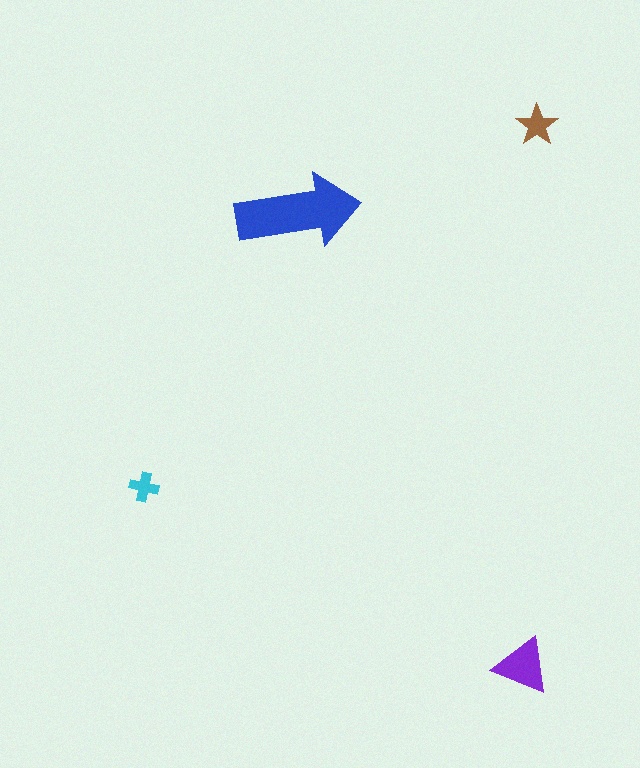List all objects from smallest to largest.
The cyan cross, the brown star, the purple triangle, the blue arrow.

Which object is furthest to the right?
The brown star is rightmost.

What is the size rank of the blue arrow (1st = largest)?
1st.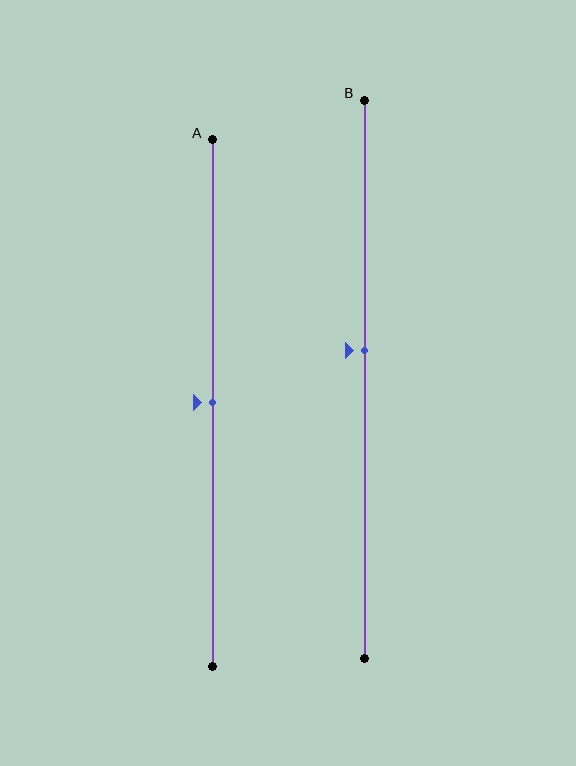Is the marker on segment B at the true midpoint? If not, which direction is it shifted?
No, the marker on segment B is shifted upward by about 5% of the segment length.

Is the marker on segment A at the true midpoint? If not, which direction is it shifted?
Yes, the marker on segment A is at the true midpoint.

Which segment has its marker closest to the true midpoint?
Segment A has its marker closest to the true midpoint.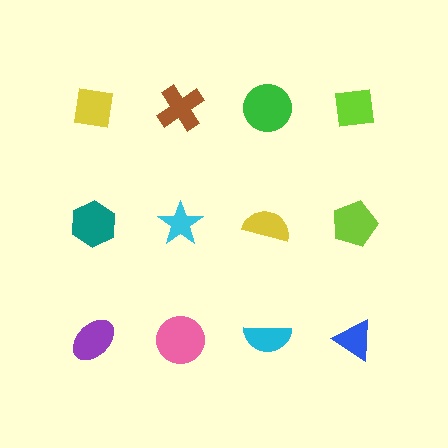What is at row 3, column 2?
A pink circle.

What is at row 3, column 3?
A cyan semicircle.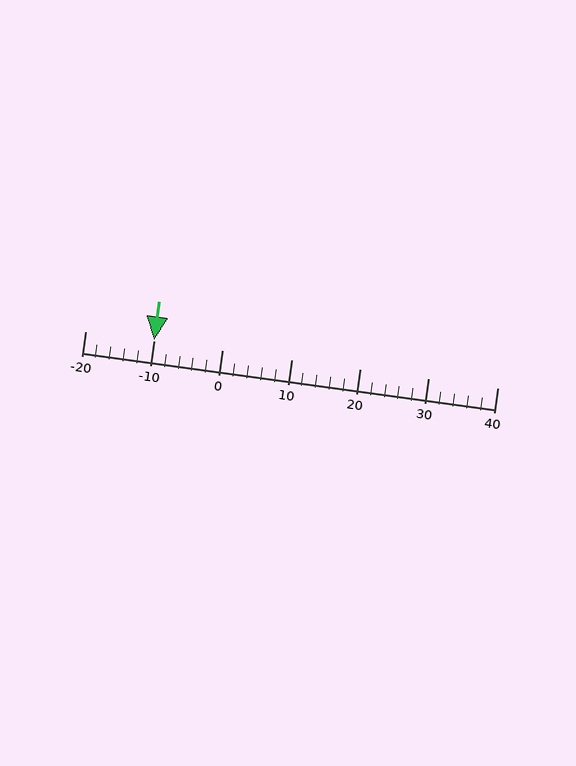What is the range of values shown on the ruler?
The ruler shows values from -20 to 40.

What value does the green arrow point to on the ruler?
The green arrow points to approximately -10.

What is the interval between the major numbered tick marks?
The major tick marks are spaced 10 units apart.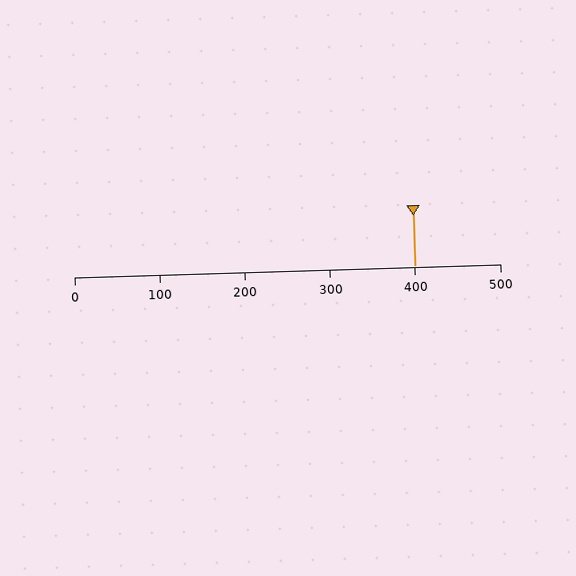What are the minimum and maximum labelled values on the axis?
The axis runs from 0 to 500.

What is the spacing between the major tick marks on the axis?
The major ticks are spaced 100 apart.